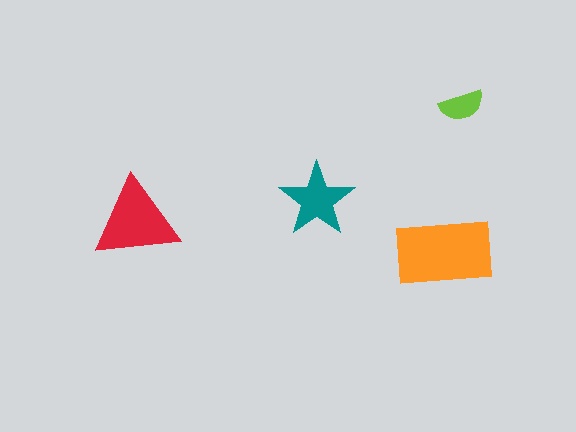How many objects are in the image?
There are 4 objects in the image.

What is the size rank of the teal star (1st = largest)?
3rd.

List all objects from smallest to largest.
The lime semicircle, the teal star, the red triangle, the orange rectangle.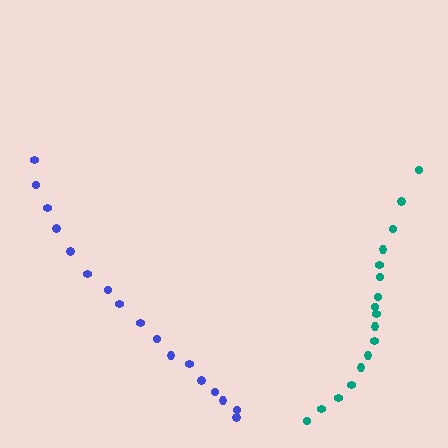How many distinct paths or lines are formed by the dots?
There are 2 distinct paths.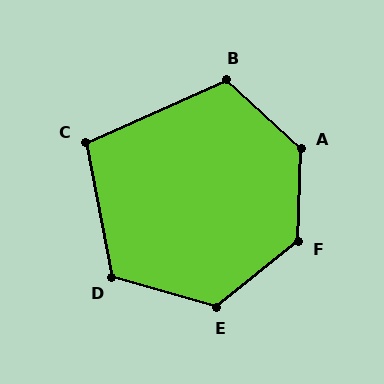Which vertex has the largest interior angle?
A, at approximately 131 degrees.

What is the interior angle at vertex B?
Approximately 113 degrees (obtuse).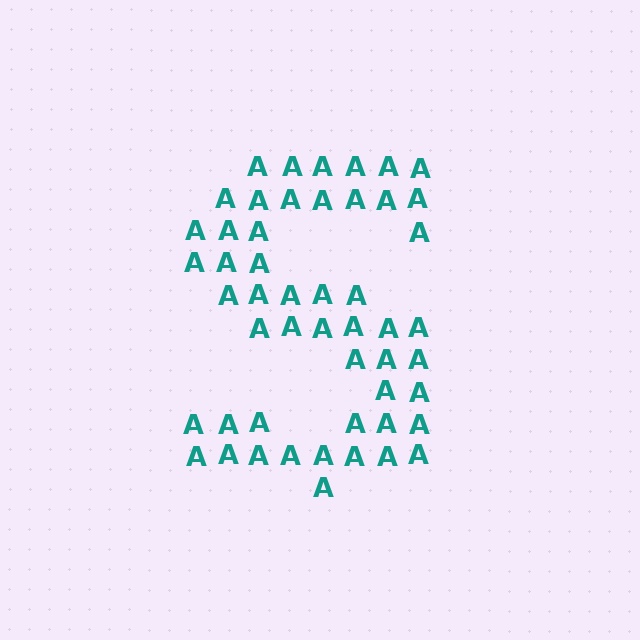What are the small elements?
The small elements are letter A's.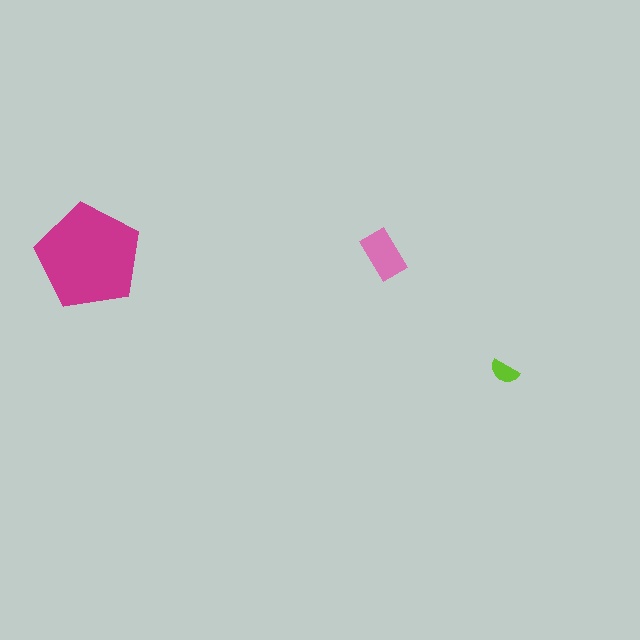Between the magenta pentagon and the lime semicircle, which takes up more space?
The magenta pentagon.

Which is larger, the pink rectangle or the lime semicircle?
The pink rectangle.